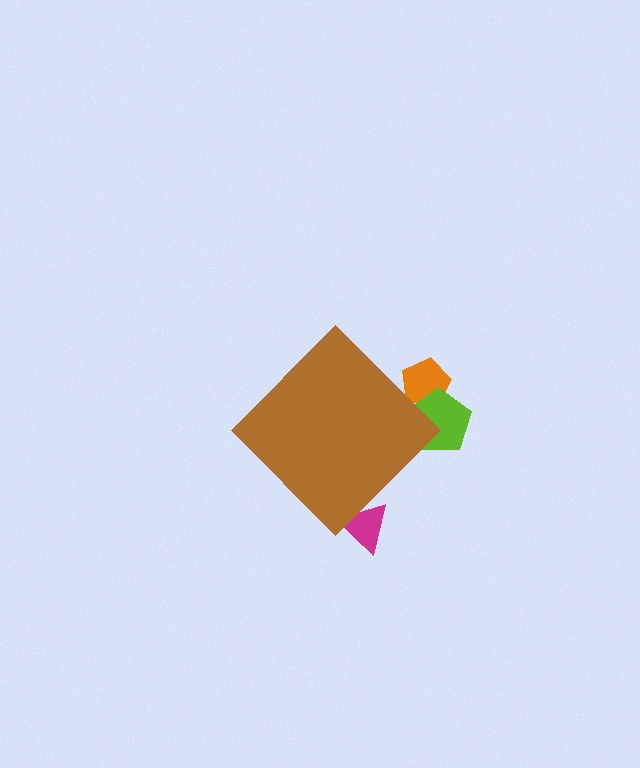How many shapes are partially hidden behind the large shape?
3 shapes are partially hidden.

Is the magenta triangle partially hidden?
Yes, the magenta triangle is partially hidden behind the brown diamond.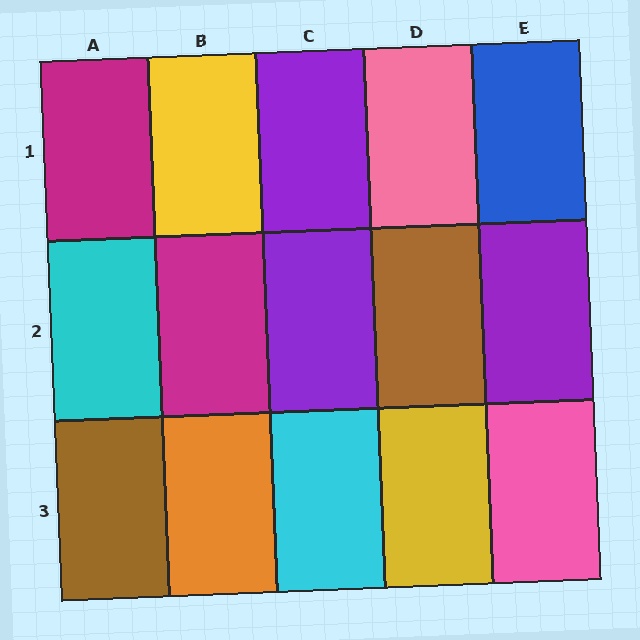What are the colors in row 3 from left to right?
Brown, orange, cyan, yellow, pink.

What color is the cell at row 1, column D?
Pink.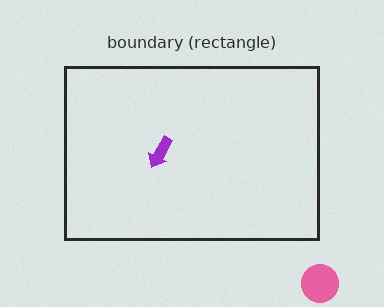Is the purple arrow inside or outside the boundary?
Inside.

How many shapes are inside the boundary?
1 inside, 1 outside.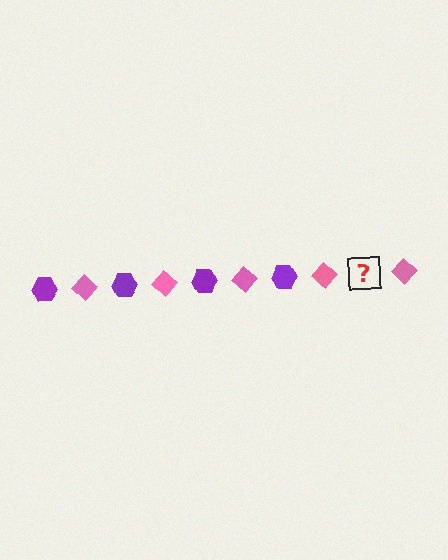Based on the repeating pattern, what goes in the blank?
The blank should be a purple hexagon.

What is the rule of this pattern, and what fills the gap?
The rule is that the pattern alternates between purple hexagon and pink diamond. The gap should be filled with a purple hexagon.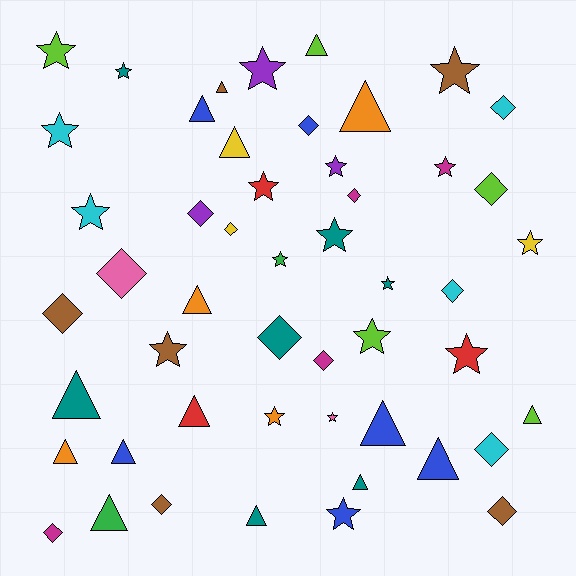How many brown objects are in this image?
There are 6 brown objects.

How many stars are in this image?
There are 19 stars.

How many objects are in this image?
There are 50 objects.